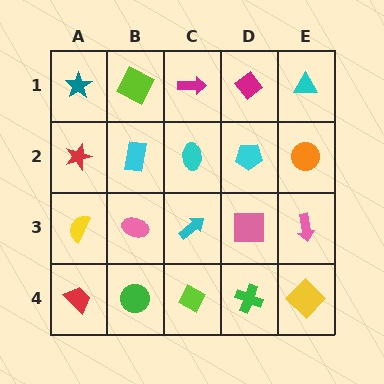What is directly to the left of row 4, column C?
A green circle.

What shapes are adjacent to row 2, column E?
A cyan triangle (row 1, column E), a pink arrow (row 3, column E), a cyan pentagon (row 2, column D).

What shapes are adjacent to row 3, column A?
A red star (row 2, column A), a red trapezoid (row 4, column A), a pink ellipse (row 3, column B).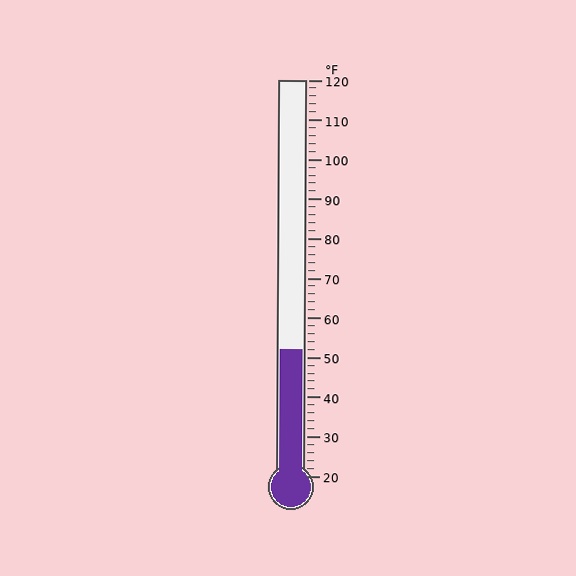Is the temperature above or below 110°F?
The temperature is below 110°F.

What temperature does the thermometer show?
The thermometer shows approximately 52°F.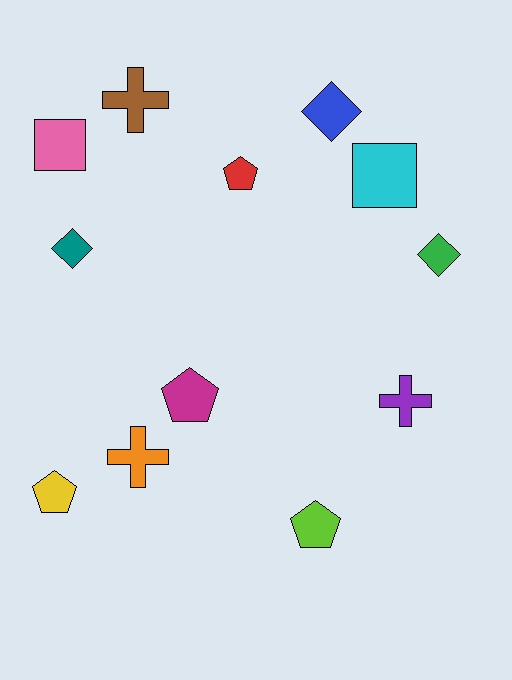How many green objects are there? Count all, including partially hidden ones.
There is 1 green object.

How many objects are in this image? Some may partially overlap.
There are 12 objects.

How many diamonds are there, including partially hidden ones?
There are 3 diamonds.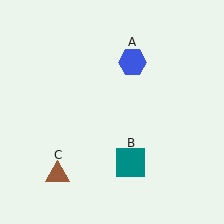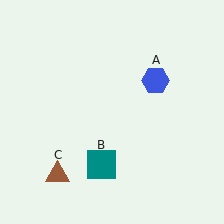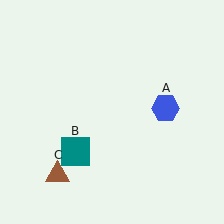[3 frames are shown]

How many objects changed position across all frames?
2 objects changed position: blue hexagon (object A), teal square (object B).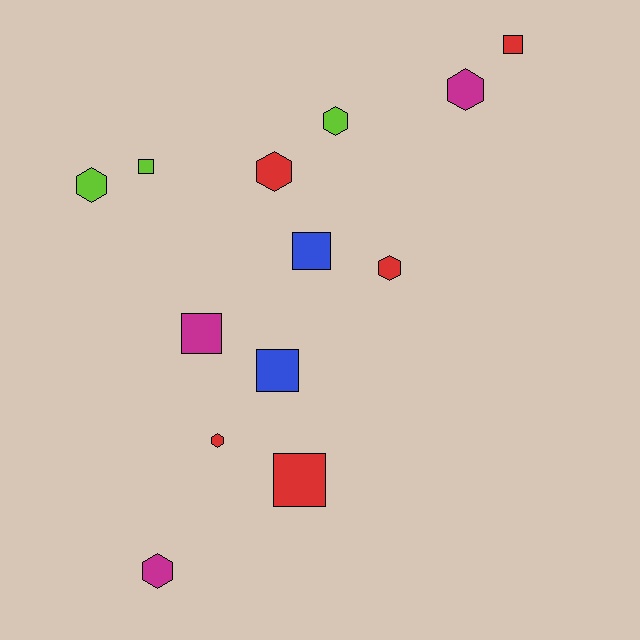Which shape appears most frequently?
Hexagon, with 7 objects.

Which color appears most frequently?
Red, with 5 objects.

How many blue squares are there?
There are 2 blue squares.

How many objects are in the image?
There are 13 objects.